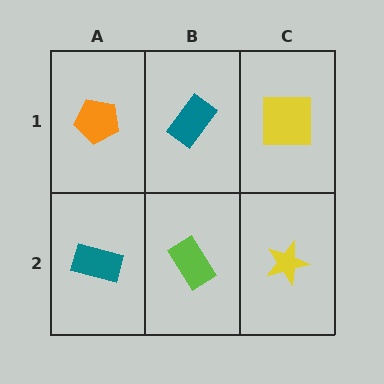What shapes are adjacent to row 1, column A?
A teal rectangle (row 2, column A), a teal rectangle (row 1, column B).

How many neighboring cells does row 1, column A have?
2.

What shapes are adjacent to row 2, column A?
An orange pentagon (row 1, column A), a lime rectangle (row 2, column B).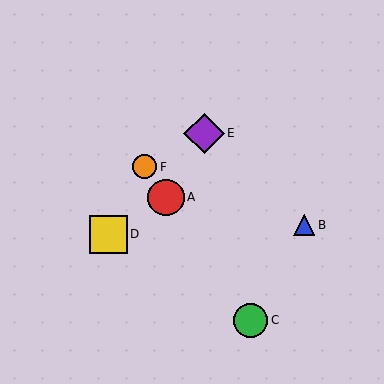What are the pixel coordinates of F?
Object F is at (145, 167).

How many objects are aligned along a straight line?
3 objects (A, C, F) are aligned along a straight line.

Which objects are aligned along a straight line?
Objects A, C, F are aligned along a straight line.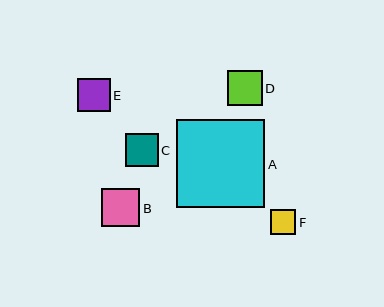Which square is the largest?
Square A is the largest with a size of approximately 89 pixels.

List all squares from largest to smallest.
From largest to smallest: A, B, D, C, E, F.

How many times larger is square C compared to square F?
Square C is approximately 1.3 times the size of square F.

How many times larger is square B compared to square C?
Square B is approximately 1.2 times the size of square C.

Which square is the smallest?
Square F is the smallest with a size of approximately 25 pixels.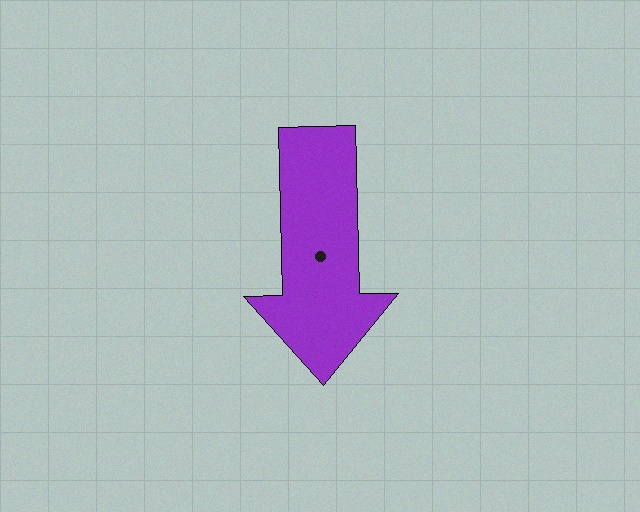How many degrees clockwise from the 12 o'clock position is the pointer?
Approximately 179 degrees.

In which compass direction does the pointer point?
South.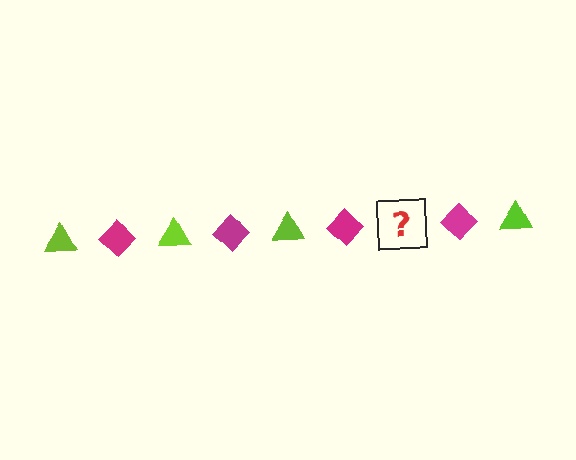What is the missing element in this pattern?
The missing element is a lime triangle.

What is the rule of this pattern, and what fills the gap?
The rule is that the pattern alternates between lime triangle and magenta diamond. The gap should be filled with a lime triangle.